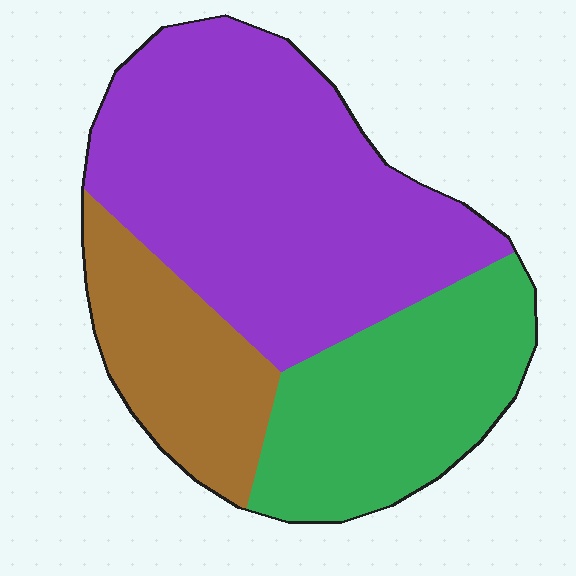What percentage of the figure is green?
Green covers roughly 30% of the figure.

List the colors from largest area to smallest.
From largest to smallest: purple, green, brown.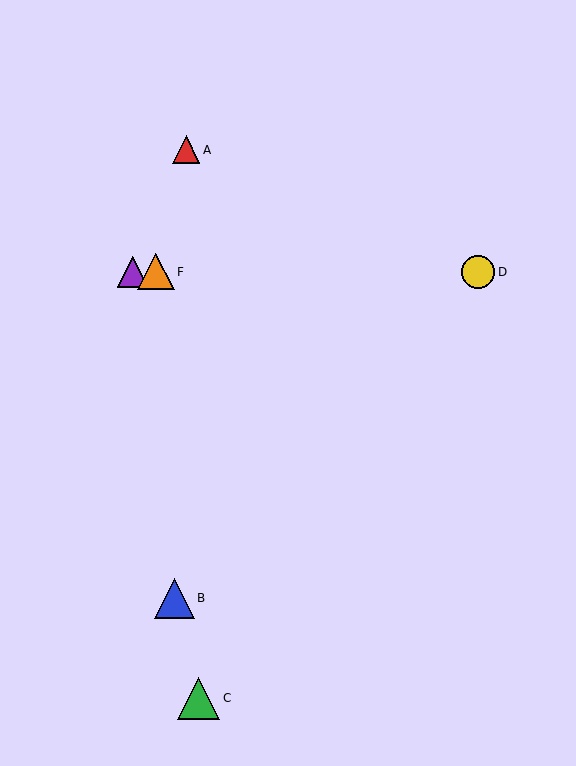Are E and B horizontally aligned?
No, E is at y≈272 and B is at y≈598.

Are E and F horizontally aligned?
Yes, both are at y≈272.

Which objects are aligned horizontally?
Objects D, E, F are aligned horizontally.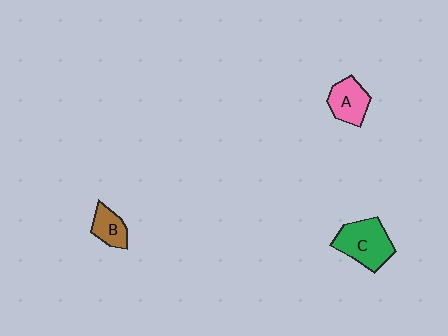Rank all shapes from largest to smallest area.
From largest to smallest: C (green), A (pink), B (brown).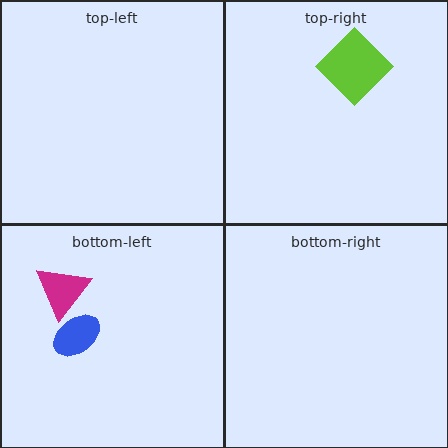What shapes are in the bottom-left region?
The blue ellipse, the magenta triangle.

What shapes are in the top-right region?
The lime diamond.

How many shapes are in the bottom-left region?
2.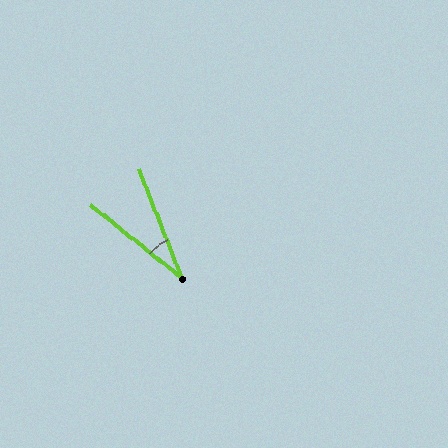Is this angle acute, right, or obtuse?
It is acute.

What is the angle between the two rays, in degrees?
Approximately 30 degrees.